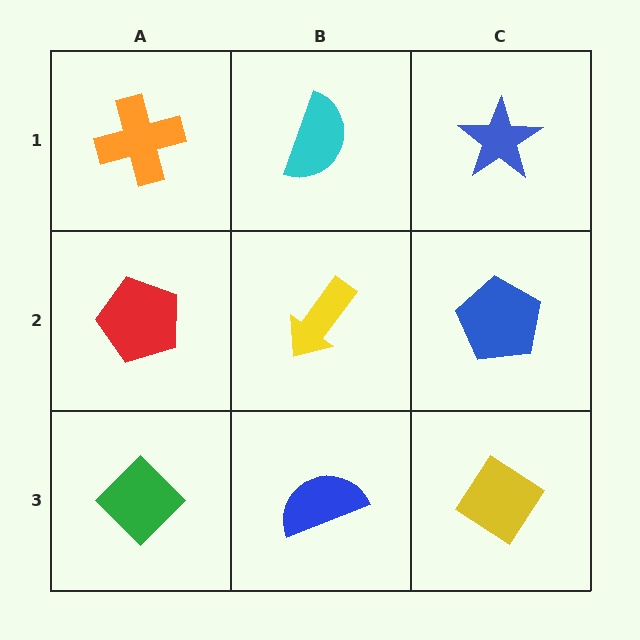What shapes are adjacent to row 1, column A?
A red pentagon (row 2, column A), a cyan semicircle (row 1, column B).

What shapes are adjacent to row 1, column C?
A blue pentagon (row 2, column C), a cyan semicircle (row 1, column B).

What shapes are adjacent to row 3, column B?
A yellow arrow (row 2, column B), a green diamond (row 3, column A), a yellow diamond (row 3, column C).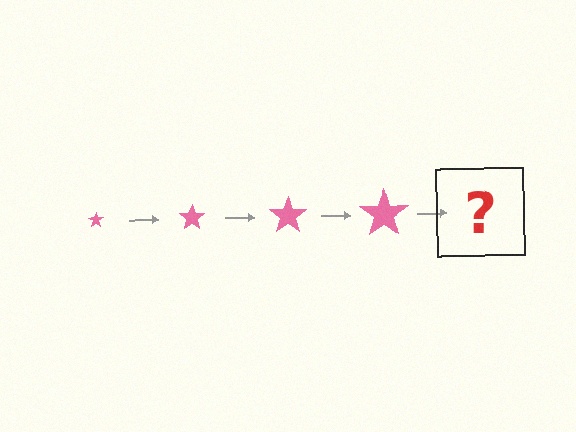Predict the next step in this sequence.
The next step is a pink star, larger than the previous one.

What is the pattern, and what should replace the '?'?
The pattern is that the star gets progressively larger each step. The '?' should be a pink star, larger than the previous one.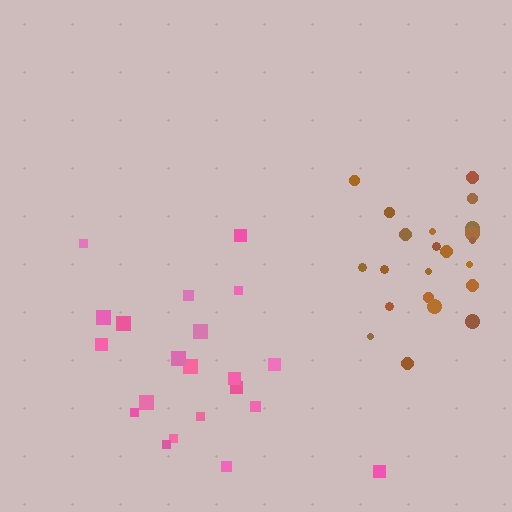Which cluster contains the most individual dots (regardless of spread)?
Brown (22).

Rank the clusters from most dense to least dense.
brown, pink.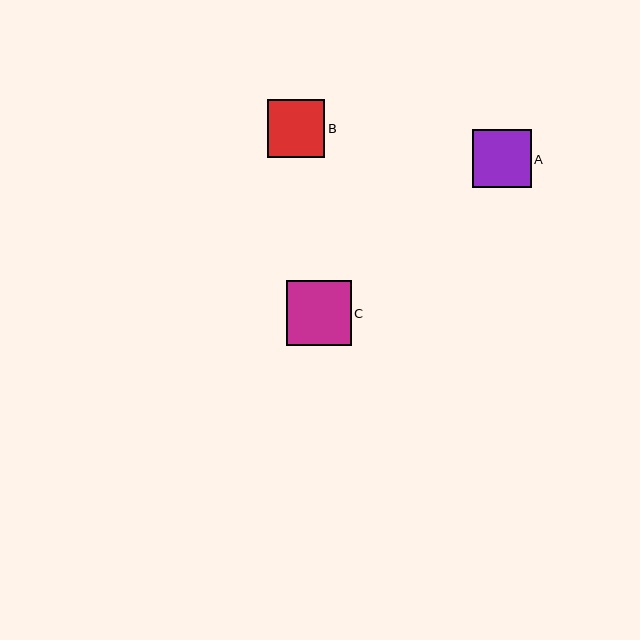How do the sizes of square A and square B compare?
Square A and square B are approximately the same size.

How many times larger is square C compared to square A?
Square C is approximately 1.1 times the size of square A.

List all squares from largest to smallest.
From largest to smallest: C, A, B.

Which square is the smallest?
Square B is the smallest with a size of approximately 57 pixels.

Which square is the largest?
Square C is the largest with a size of approximately 64 pixels.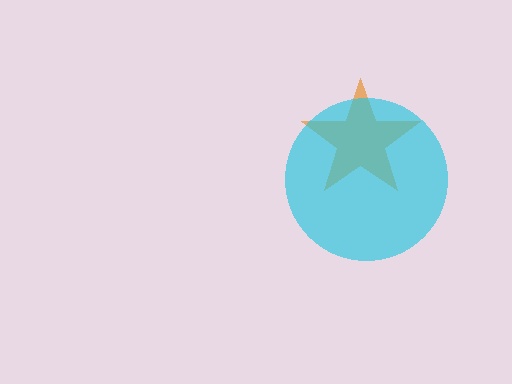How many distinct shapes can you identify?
There are 2 distinct shapes: an orange star, a cyan circle.